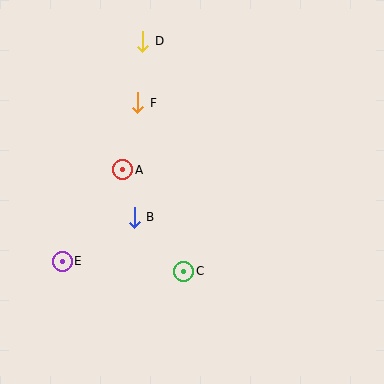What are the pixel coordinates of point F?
Point F is at (138, 103).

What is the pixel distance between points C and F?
The distance between C and F is 175 pixels.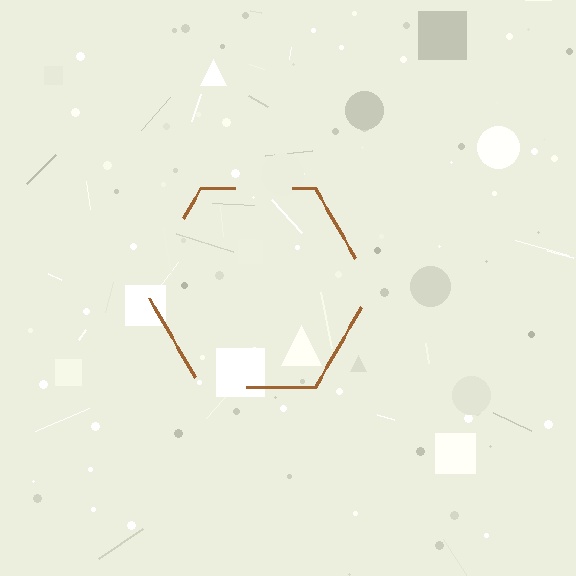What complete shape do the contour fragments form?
The contour fragments form a hexagon.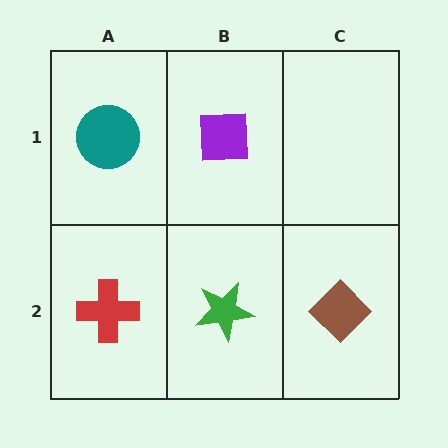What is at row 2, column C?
A brown diamond.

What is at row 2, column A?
A red cross.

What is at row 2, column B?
A green star.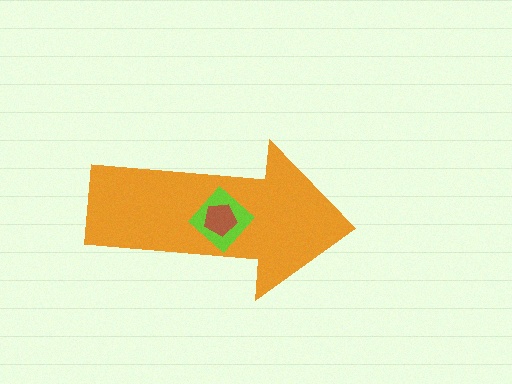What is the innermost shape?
The brown pentagon.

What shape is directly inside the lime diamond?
The brown pentagon.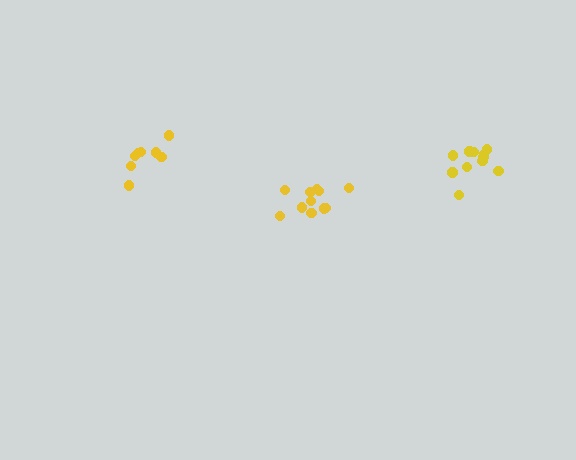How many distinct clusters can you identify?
There are 3 distinct clusters.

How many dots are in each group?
Group 1: 11 dots, Group 2: 8 dots, Group 3: 12 dots (31 total).